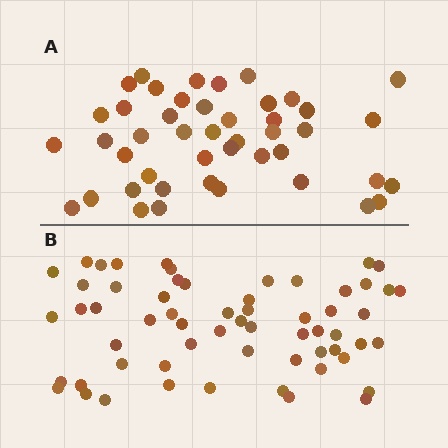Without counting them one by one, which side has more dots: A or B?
Region B (the bottom region) has more dots.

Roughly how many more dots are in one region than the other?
Region B has approximately 15 more dots than region A.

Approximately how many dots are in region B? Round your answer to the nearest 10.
About 60 dots.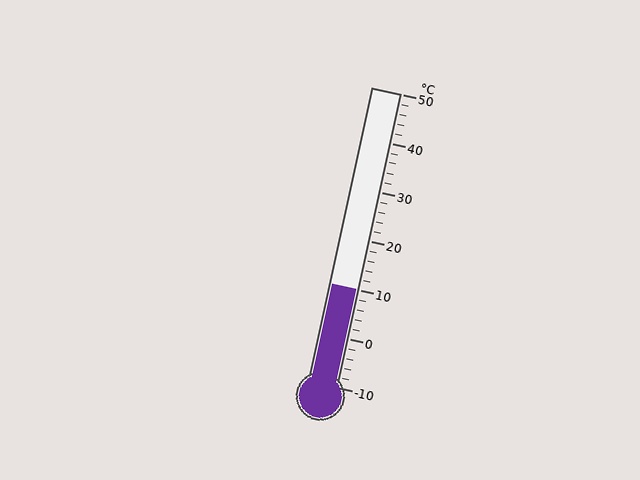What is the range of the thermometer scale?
The thermometer scale ranges from -10°C to 50°C.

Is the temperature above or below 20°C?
The temperature is below 20°C.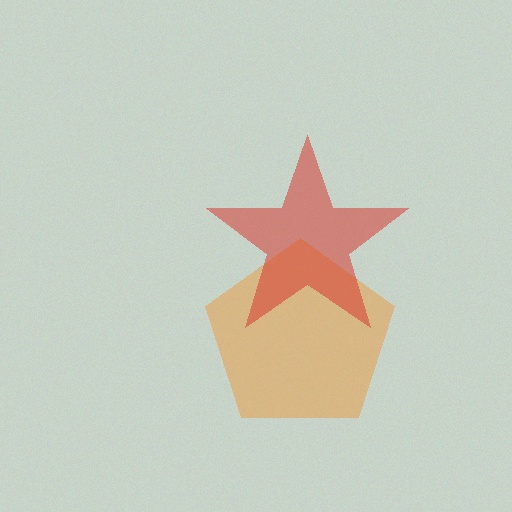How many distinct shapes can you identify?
There are 2 distinct shapes: an orange pentagon, a red star.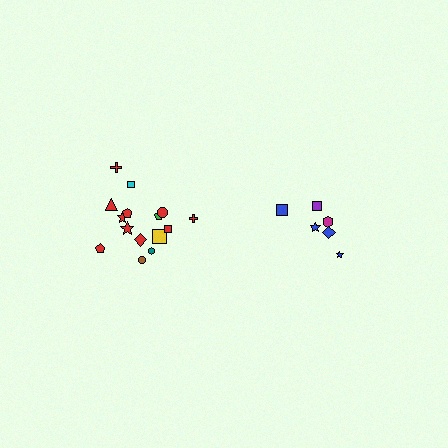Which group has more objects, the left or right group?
The left group.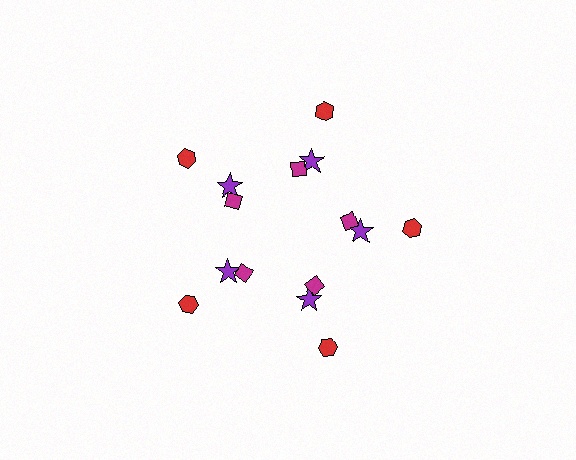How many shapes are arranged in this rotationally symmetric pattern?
There are 15 shapes, arranged in 5 groups of 3.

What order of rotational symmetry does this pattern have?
This pattern has 5-fold rotational symmetry.